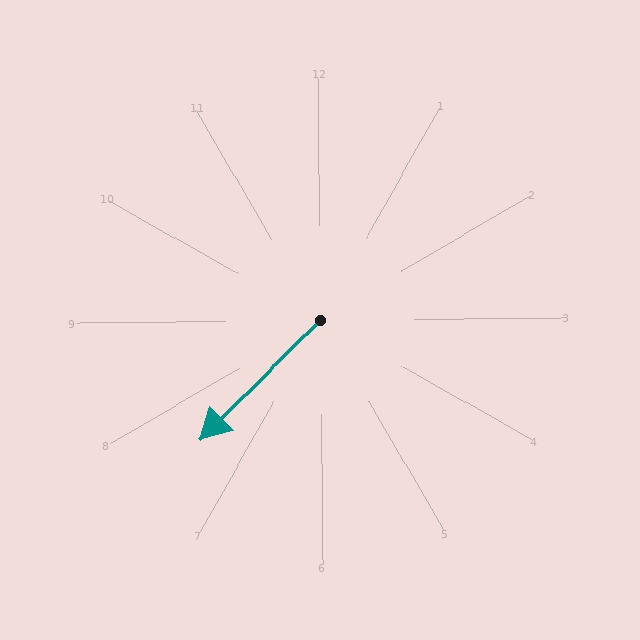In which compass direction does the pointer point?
Southwest.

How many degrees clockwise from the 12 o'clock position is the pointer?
Approximately 226 degrees.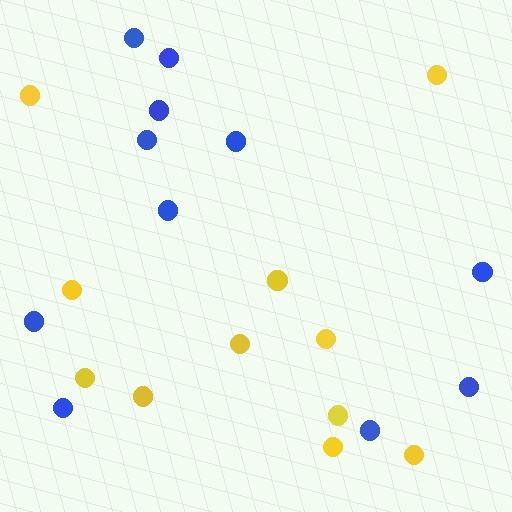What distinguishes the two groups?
There are 2 groups: one group of blue circles (11) and one group of yellow circles (11).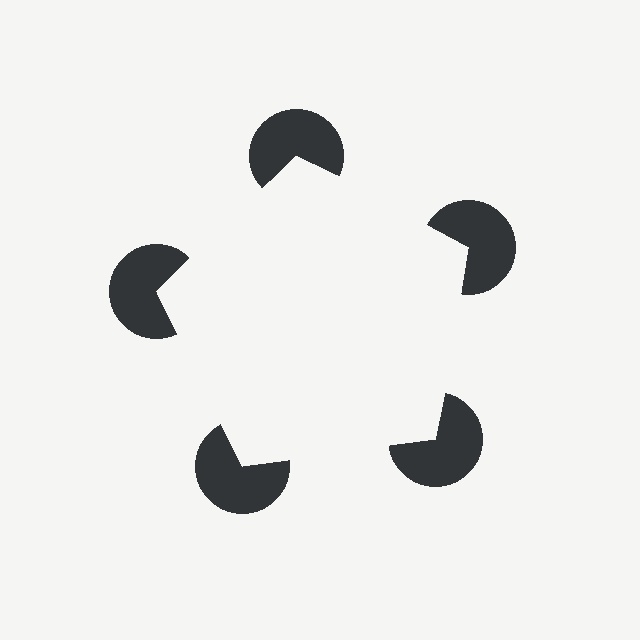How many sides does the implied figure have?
5 sides.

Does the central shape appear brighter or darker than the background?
It typically appears slightly brighter than the background, even though no actual brightness change is drawn.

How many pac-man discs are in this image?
There are 5 — one at each vertex of the illusory pentagon.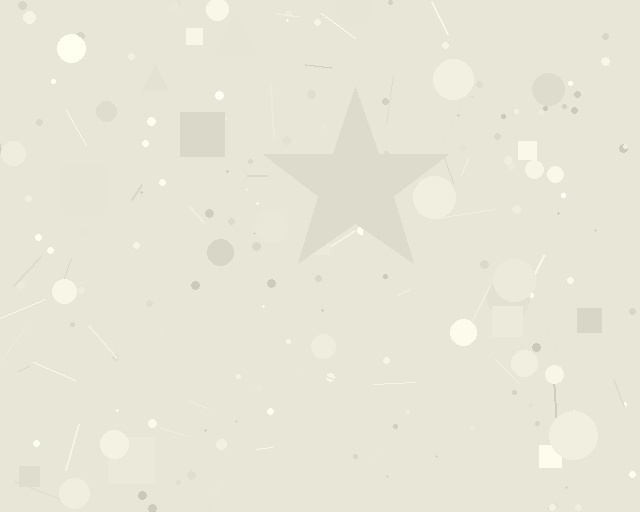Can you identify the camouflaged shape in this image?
The camouflaged shape is a star.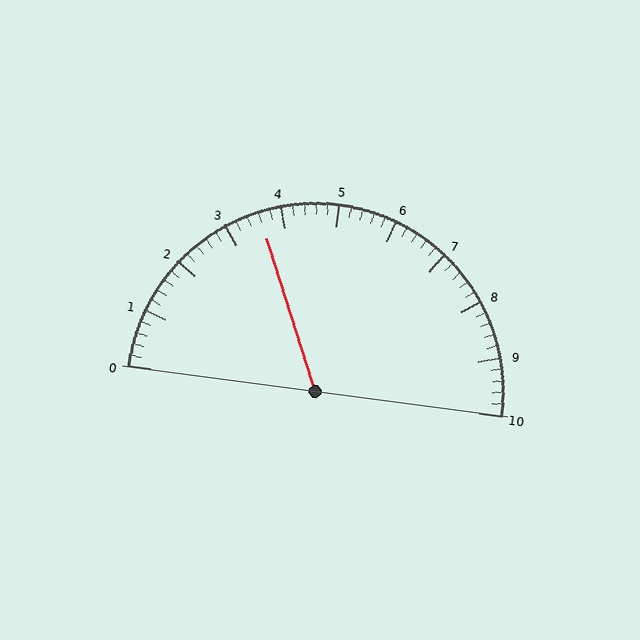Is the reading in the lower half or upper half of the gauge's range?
The reading is in the lower half of the range (0 to 10).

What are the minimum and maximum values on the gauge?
The gauge ranges from 0 to 10.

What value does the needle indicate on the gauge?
The needle indicates approximately 3.6.